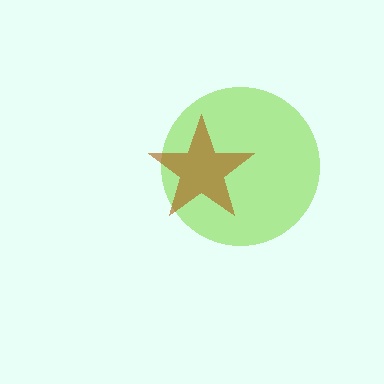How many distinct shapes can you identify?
There are 2 distinct shapes: a lime circle, a brown star.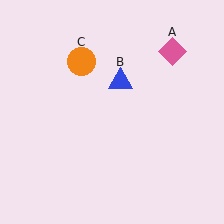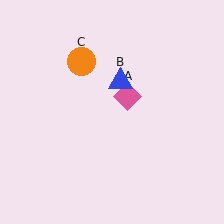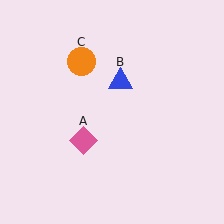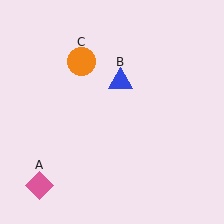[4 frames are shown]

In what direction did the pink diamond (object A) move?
The pink diamond (object A) moved down and to the left.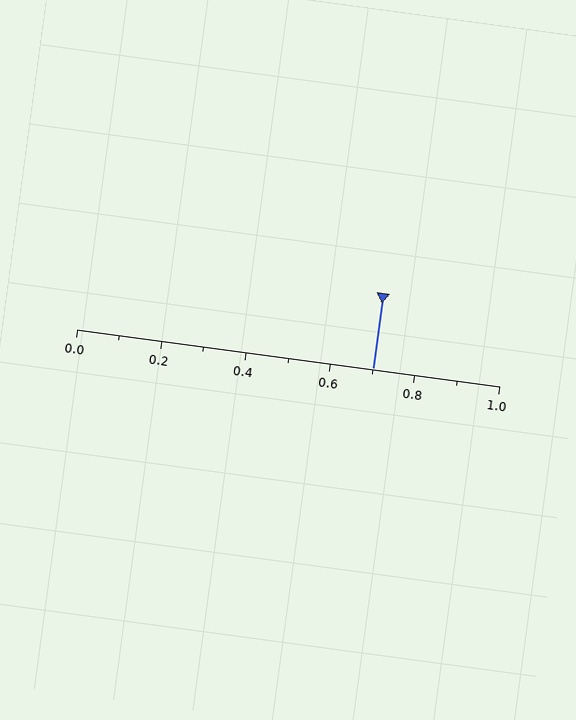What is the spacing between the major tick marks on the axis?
The major ticks are spaced 0.2 apart.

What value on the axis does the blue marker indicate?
The marker indicates approximately 0.7.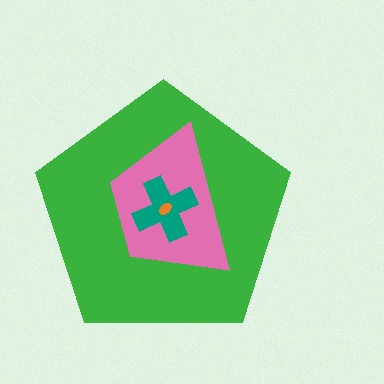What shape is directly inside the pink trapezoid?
The teal cross.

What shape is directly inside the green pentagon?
The pink trapezoid.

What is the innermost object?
The orange ellipse.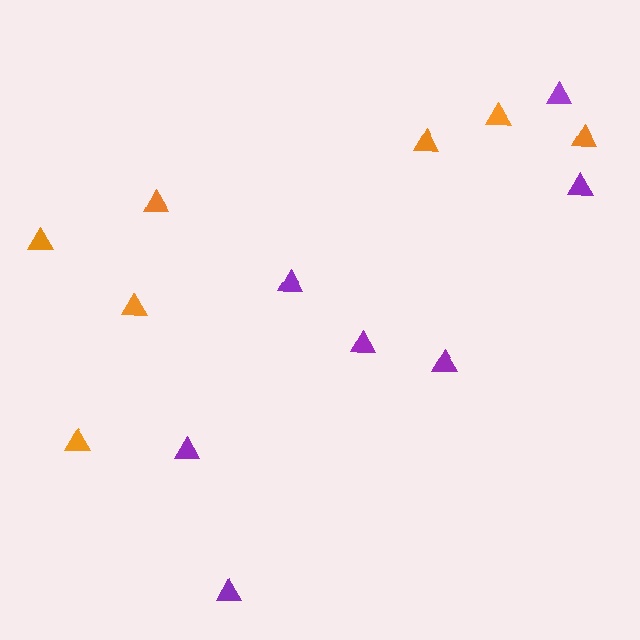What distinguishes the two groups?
There are 2 groups: one group of purple triangles (7) and one group of orange triangles (7).